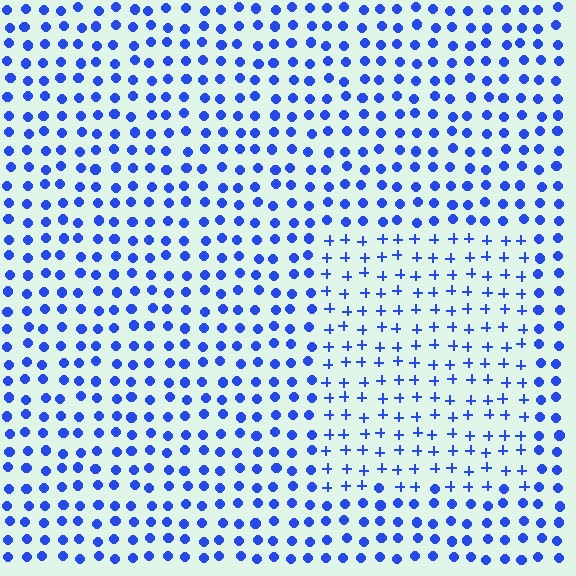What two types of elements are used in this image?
The image uses plus signs inside the rectangle region and circles outside it.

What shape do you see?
I see a rectangle.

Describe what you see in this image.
The image is filled with small blue elements arranged in a uniform grid. A rectangle-shaped region contains plus signs, while the surrounding area contains circles. The boundary is defined purely by the change in element shape.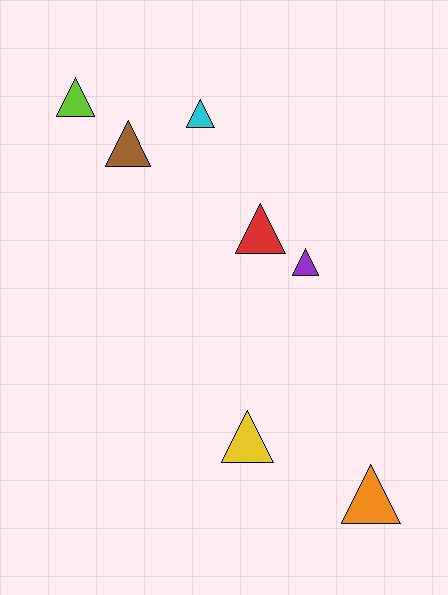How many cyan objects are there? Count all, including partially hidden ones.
There is 1 cyan object.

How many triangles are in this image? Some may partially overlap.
There are 7 triangles.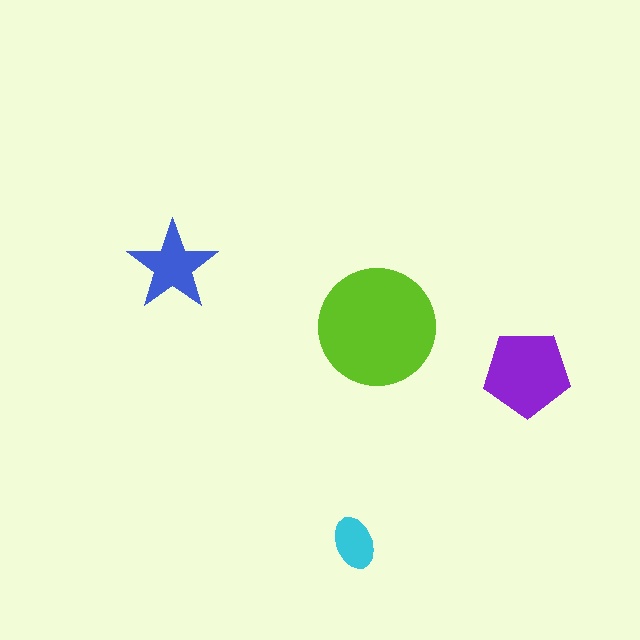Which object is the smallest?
The cyan ellipse.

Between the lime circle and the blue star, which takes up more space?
The lime circle.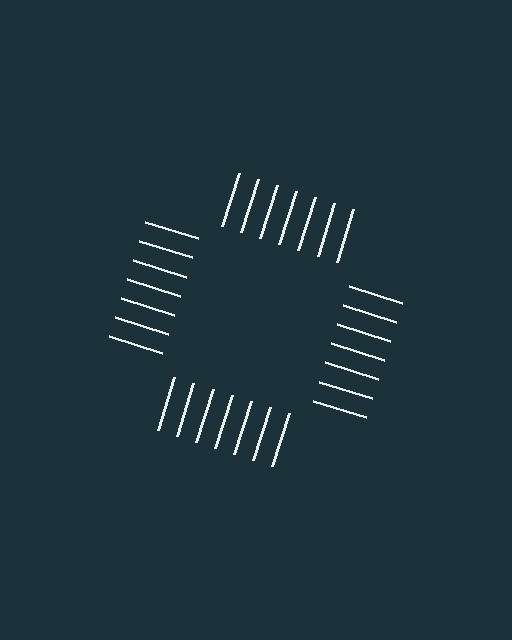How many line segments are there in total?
28 — 7 along each of the 4 edges.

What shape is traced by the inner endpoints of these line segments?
An illusory square — the line segments terminate on its edges but no continuous stroke is drawn.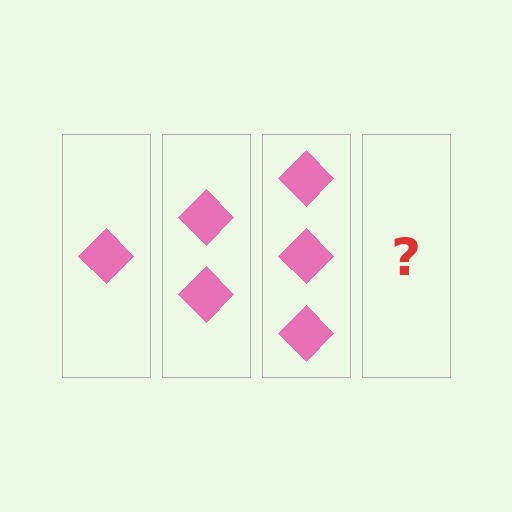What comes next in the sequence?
The next element should be 4 diamonds.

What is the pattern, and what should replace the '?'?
The pattern is that each step adds one more diamond. The '?' should be 4 diamonds.